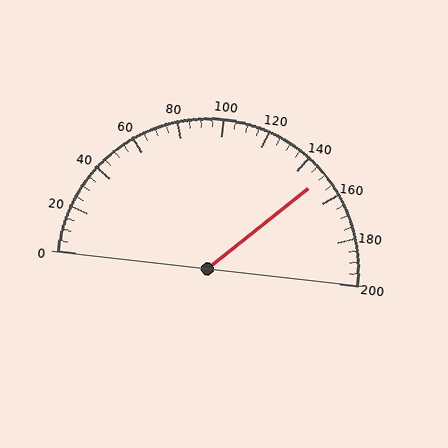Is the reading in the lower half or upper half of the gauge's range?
The reading is in the upper half of the range (0 to 200).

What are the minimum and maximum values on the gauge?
The gauge ranges from 0 to 200.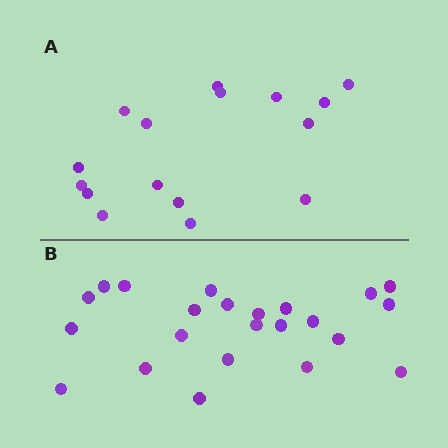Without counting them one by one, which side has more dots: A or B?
Region B (the bottom region) has more dots.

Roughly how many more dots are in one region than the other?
Region B has roughly 8 or so more dots than region A.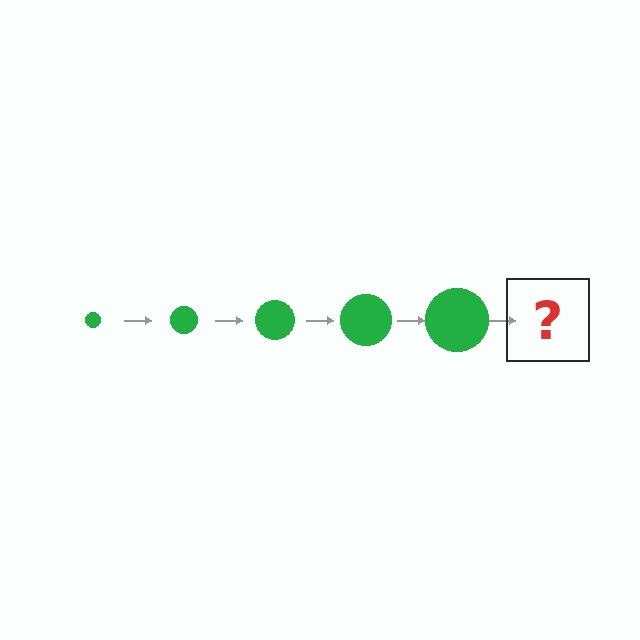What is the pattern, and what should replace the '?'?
The pattern is that the circle gets progressively larger each step. The '?' should be a green circle, larger than the previous one.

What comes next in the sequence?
The next element should be a green circle, larger than the previous one.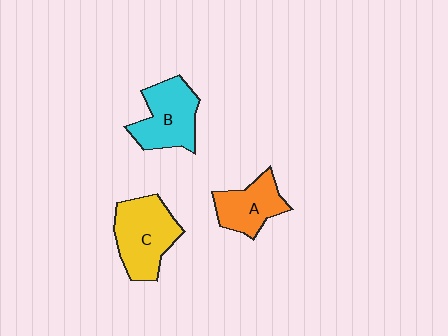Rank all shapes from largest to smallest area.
From largest to smallest: C (yellow), B (cyan), A (orange).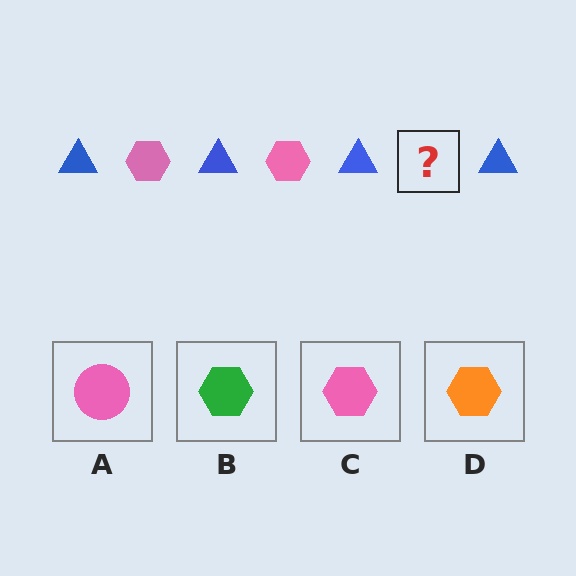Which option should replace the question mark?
Option C.